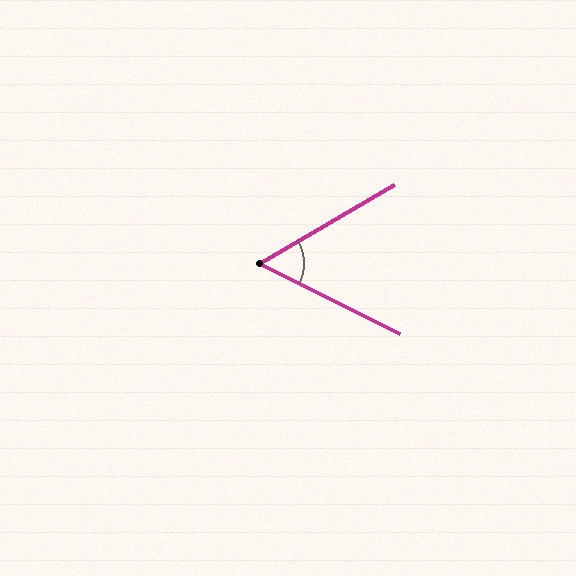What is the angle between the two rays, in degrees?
Approximately 57 degrees.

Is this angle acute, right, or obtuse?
It is acute.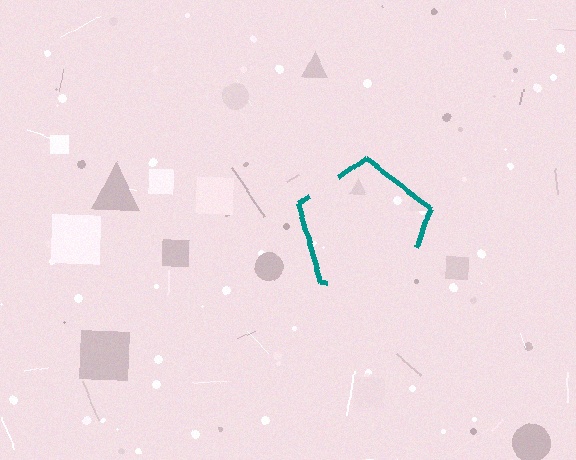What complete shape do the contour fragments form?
The contour fragments form a pentagon.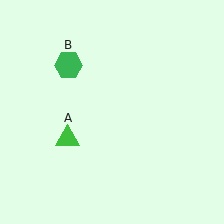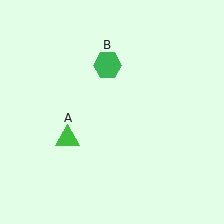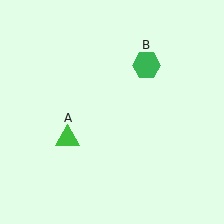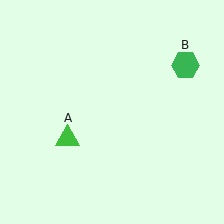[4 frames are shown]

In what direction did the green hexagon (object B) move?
The green hexagon (object B) moved right.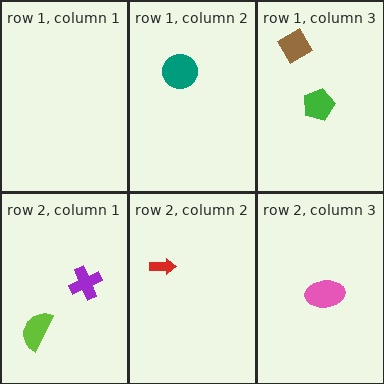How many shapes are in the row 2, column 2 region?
1.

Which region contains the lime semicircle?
The row 2, column 1 region.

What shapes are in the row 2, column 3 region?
The pink ellipse.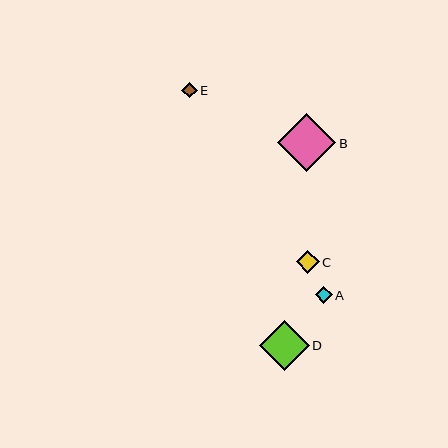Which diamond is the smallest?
Diamond E is the smallest with a size of approximately 15 pixels.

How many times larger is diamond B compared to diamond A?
Diamond B is approximately 3.5 times the size of diamond A.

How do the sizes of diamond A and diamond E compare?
Diamond A and diamond E are approximately the same size.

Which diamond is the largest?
Diamond B is the largest with a size of approximately 58 pixels.